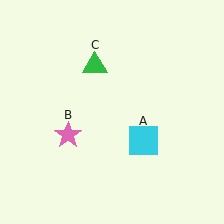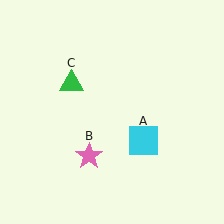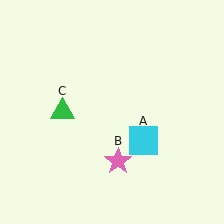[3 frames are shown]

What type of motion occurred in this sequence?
The pink star (object B), green triangle (object C) rotated counterclockwise around the center of the scene.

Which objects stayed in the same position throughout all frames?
Cyan square (object A) remained stationary.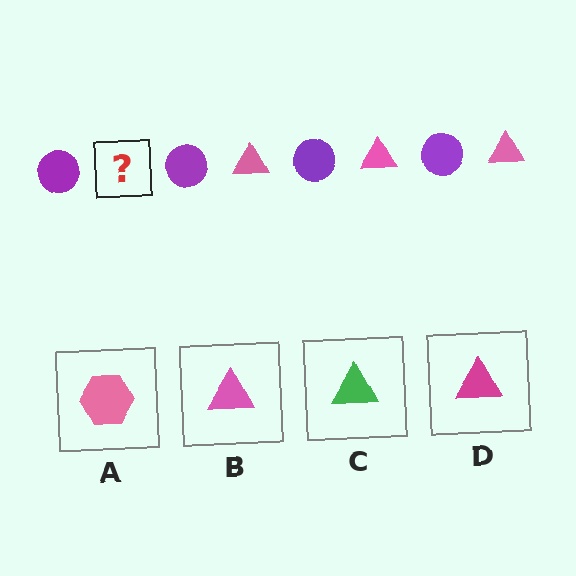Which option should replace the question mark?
Option B.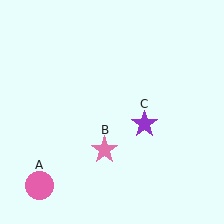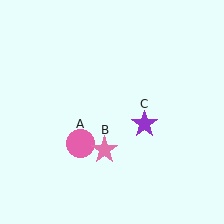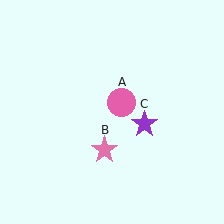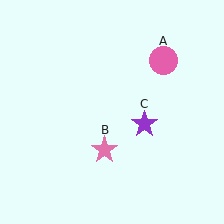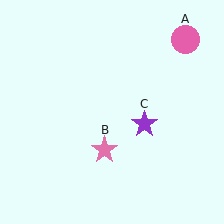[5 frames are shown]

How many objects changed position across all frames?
1 object changed position: pink circle (object A).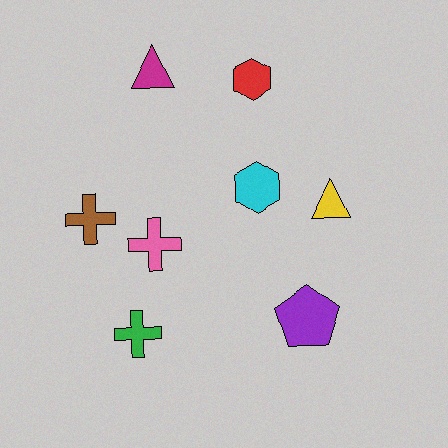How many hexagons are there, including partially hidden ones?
There are 2 hexagons.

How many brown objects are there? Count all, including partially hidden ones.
There is 1 brown object.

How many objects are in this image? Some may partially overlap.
There are 8 objects.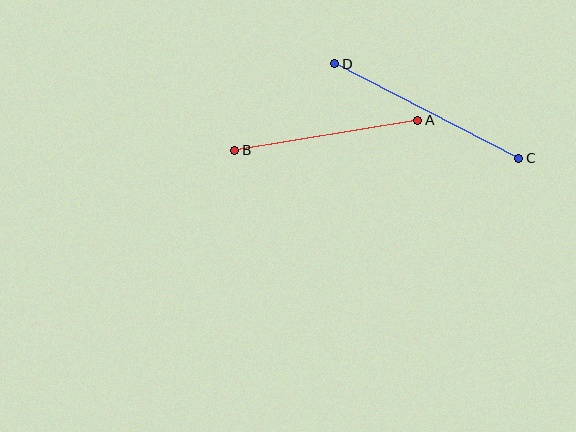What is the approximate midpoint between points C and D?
The midpoint is at approximately (427, 111) pixels.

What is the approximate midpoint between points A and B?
The midpoint is at approximately (326, 135) pixels.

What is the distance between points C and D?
The distance is approximately 207 pixels.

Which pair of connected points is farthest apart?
Points C and D are farthest apart.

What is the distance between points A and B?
The distance is approximately 186 pixels.